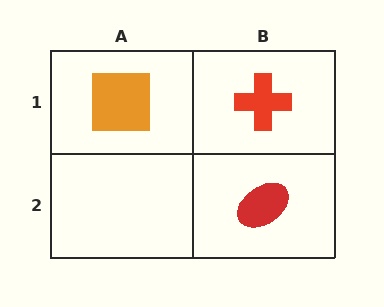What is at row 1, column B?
A red cross.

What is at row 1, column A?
An orange square.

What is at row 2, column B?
A red ellipse.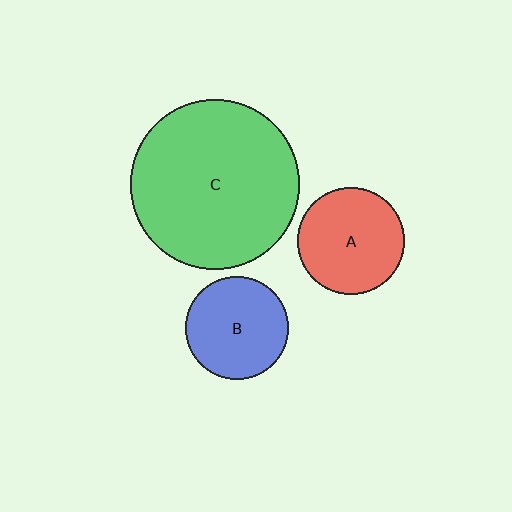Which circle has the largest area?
Circle C (green).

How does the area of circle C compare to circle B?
Approximately 2.7 times.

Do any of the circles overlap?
No, none of the circles overlap.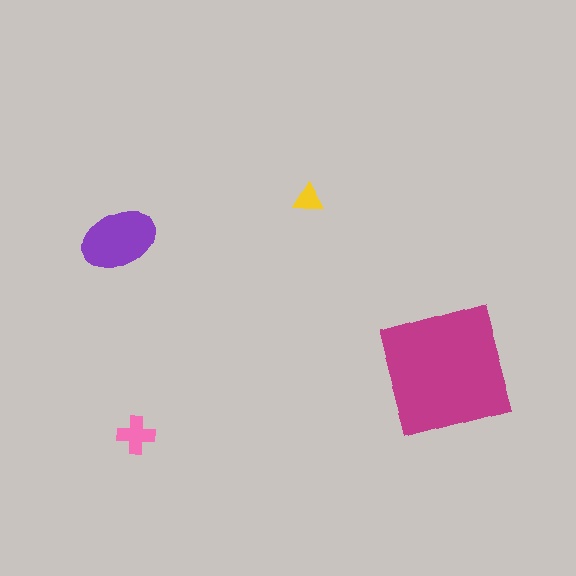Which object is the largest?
The magenta square.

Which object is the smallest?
The yellow triangle.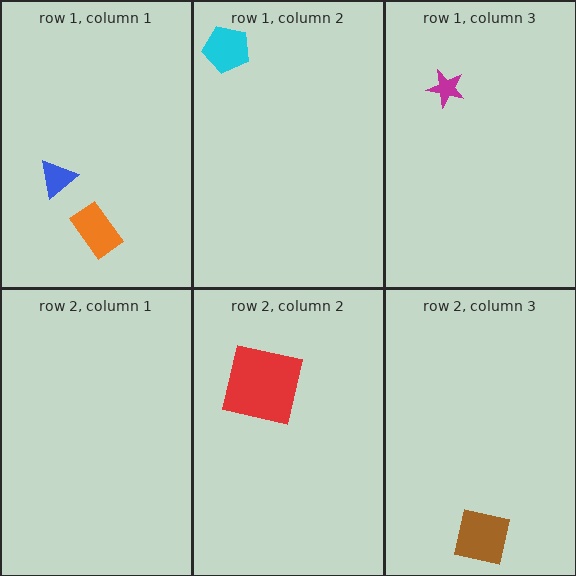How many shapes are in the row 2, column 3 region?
1.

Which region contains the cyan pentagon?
The row 1, column 2 region.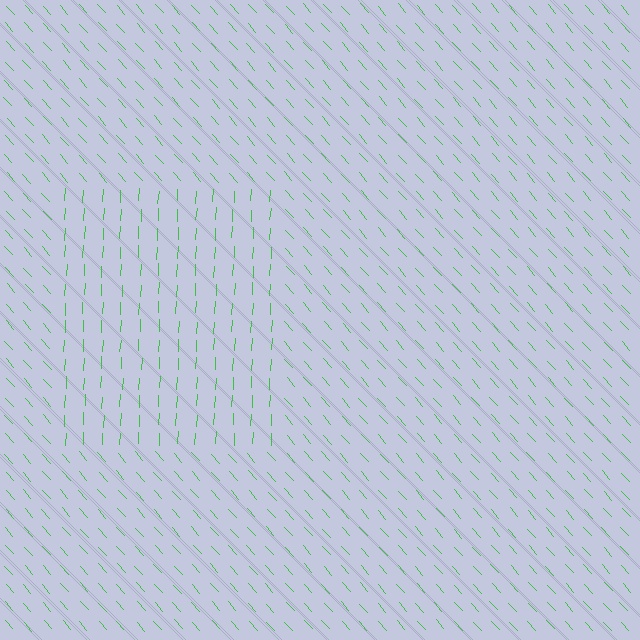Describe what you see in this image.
The image is filled with small green line segments. A rectangle region in the image has lines oriented differently from the surrounding lines, creating a visible texture boundary.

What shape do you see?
I see a rectangle.